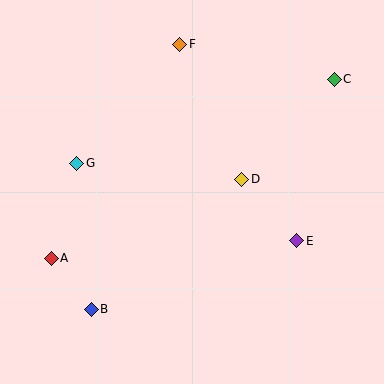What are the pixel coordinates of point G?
Point G is at (77, 163).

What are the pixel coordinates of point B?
Point B is at (91, 309).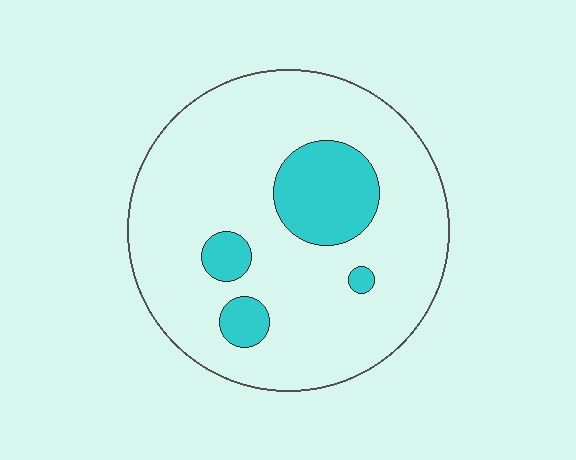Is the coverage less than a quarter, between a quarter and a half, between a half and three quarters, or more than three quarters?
Less than a quarter.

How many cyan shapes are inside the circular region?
4.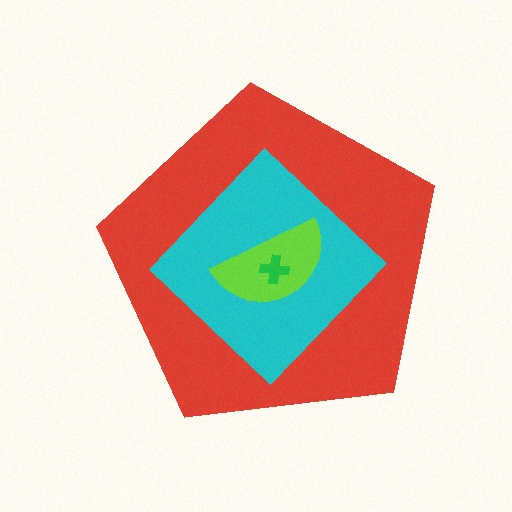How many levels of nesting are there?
4.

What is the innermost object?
The green cross.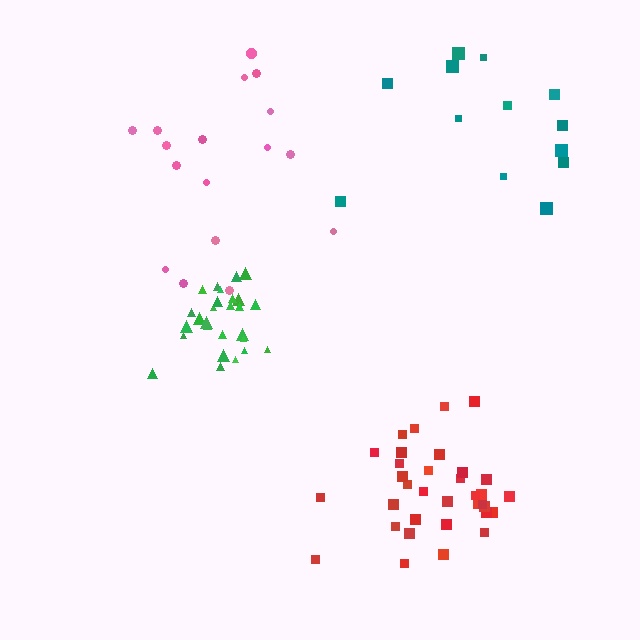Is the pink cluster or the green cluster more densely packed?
Green.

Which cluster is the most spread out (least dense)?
Teal.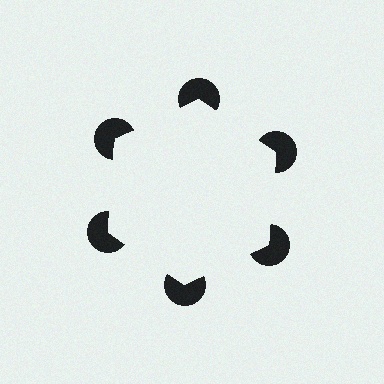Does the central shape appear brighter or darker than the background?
It typically appears slightly brighter than the background, even though no actual brightness change is drawn.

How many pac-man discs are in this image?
There are 6 — one at each vertex of the illusory hexagon.